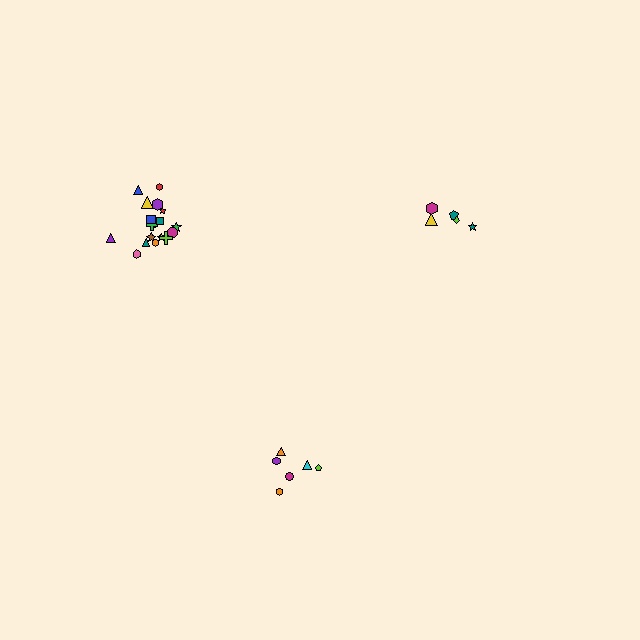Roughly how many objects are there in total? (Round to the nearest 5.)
Roughly 30 objects in total.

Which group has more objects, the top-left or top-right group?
The top-left group.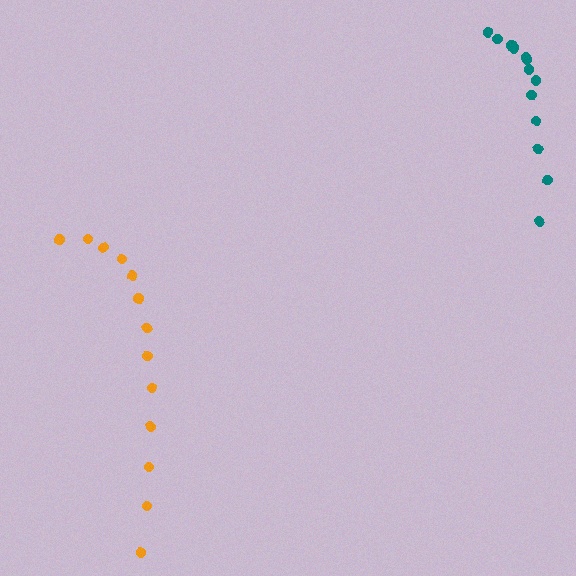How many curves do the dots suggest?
There are 2 distinct paths.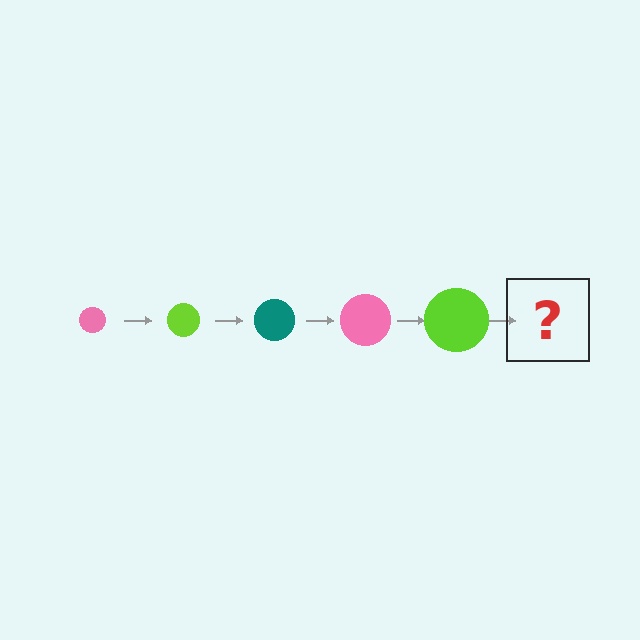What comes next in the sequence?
The next element should be a teal circle, larger than the previous one.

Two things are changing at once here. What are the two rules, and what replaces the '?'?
The two rules are that the circle grows larger each step and the color cycles through pink, lime, and teal. The '?' should be a teal circle, larger than the previous one.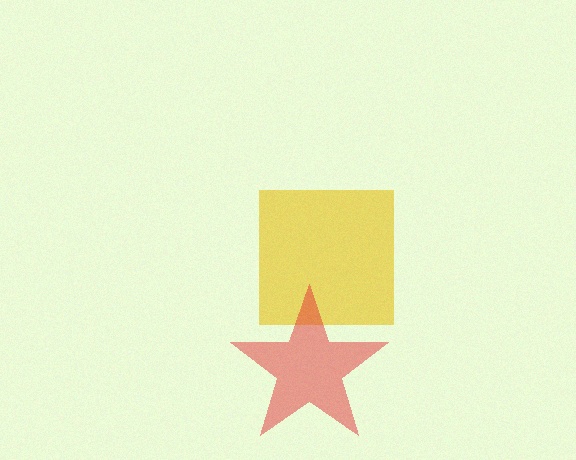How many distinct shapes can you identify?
There are 2 distinct shapes: a yellow square, a red star.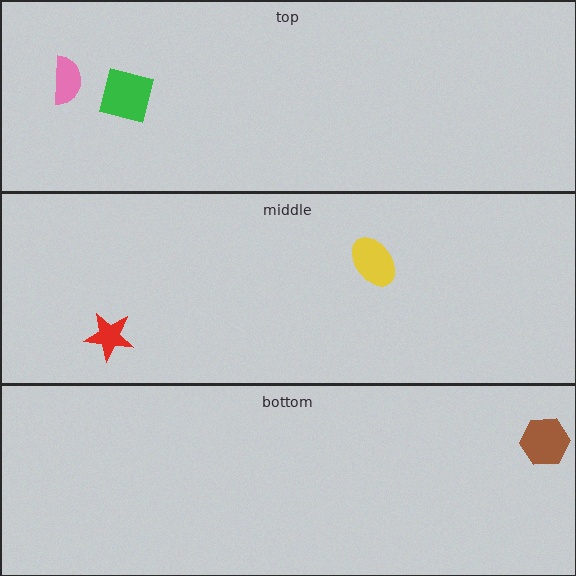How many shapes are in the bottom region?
1.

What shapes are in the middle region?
The yellow ellipse, the red star.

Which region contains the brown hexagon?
The bottom region.